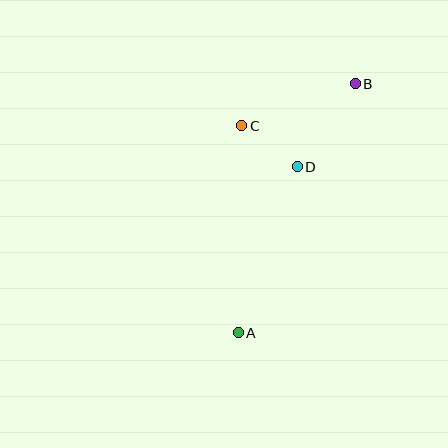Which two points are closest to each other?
Points C and D are closest to each other.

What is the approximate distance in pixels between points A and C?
The distance between A and C is approximately 207 pixels.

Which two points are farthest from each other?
Points A and B are farthest from each other.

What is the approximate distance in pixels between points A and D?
The distance between A and D is approximately 176 pixels.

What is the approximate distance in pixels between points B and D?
The distance between B and D is approximately 101 pixels.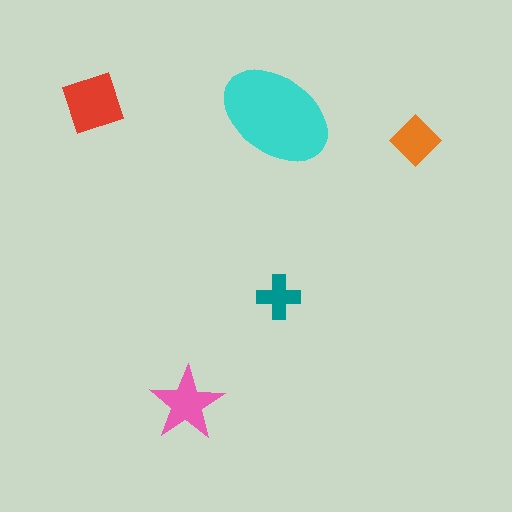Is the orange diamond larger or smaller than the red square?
Smaller.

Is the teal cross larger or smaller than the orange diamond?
Smaller.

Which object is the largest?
The cyan ellipse.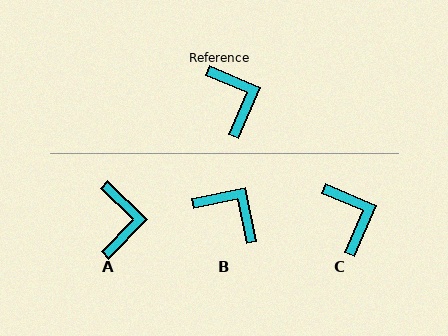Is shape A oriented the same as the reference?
No, it is off by about 21 degrees.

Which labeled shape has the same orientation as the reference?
C.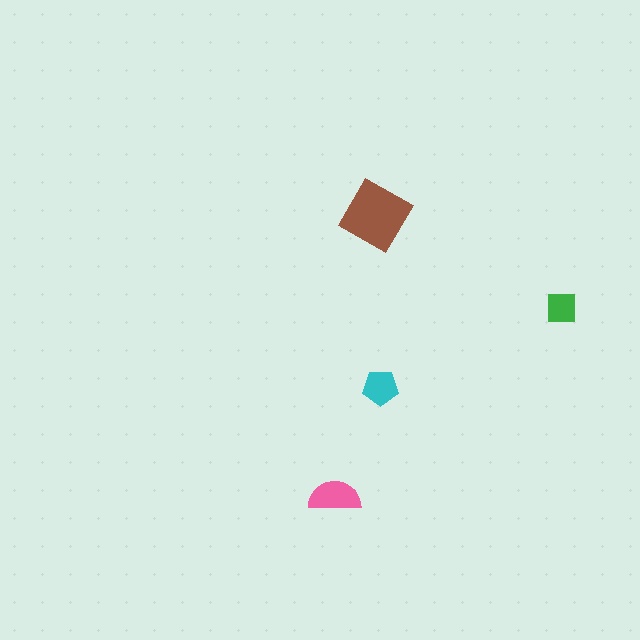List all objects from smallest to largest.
The green square, the cyan pentagon, the pink semicircle, the brown diamond.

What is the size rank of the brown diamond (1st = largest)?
1st.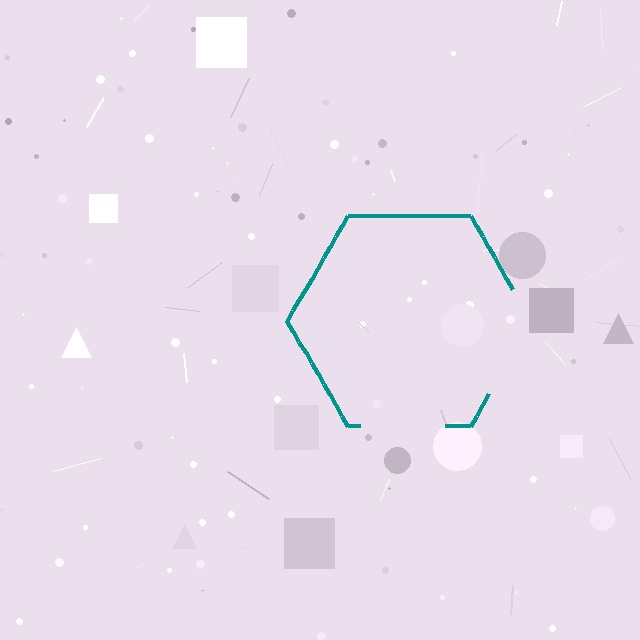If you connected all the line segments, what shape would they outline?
They would outline a hexagon.